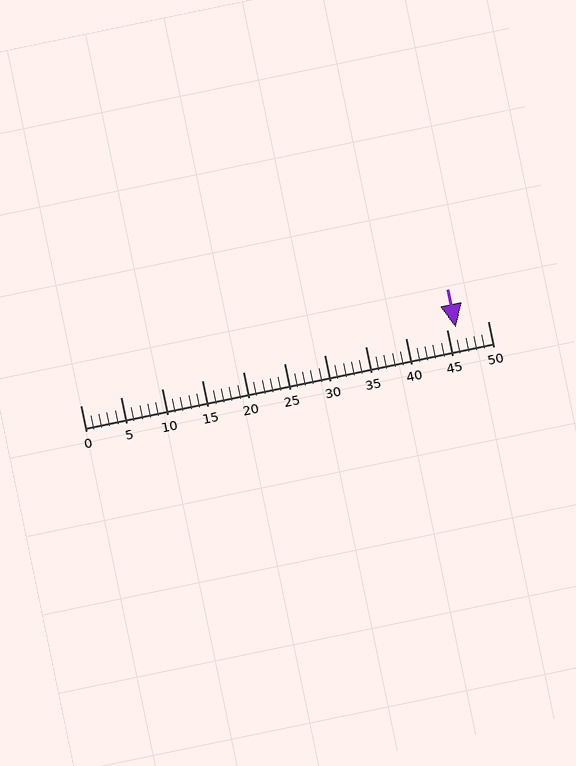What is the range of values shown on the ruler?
The ruler shows values from 0 to 50.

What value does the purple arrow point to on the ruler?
The purple arrow points to approximately 46.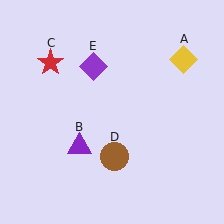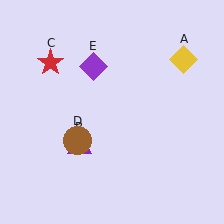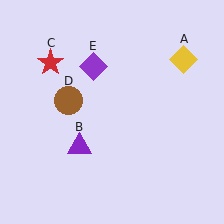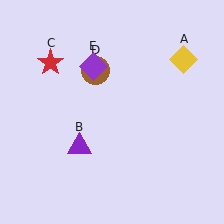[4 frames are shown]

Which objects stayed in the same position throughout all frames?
Yellow diamond (object A) and purple triangle (object B) and red star (object C) and purple diamond (object E) remained stationary.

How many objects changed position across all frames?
1 object changed position: brown circle (object D).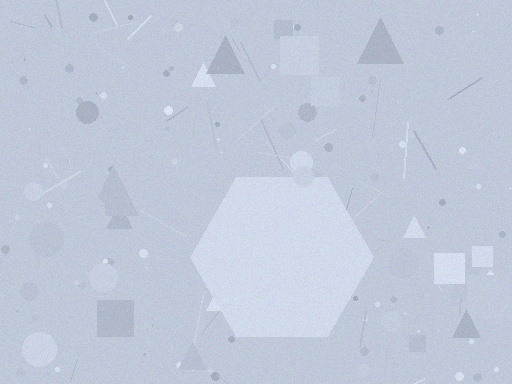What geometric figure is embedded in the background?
A hexagon is embedded in the background.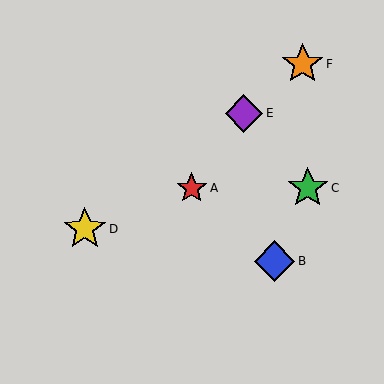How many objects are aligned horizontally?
2 objects (A, C) are aligned horizontally.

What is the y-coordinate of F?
Object F is at y≈64.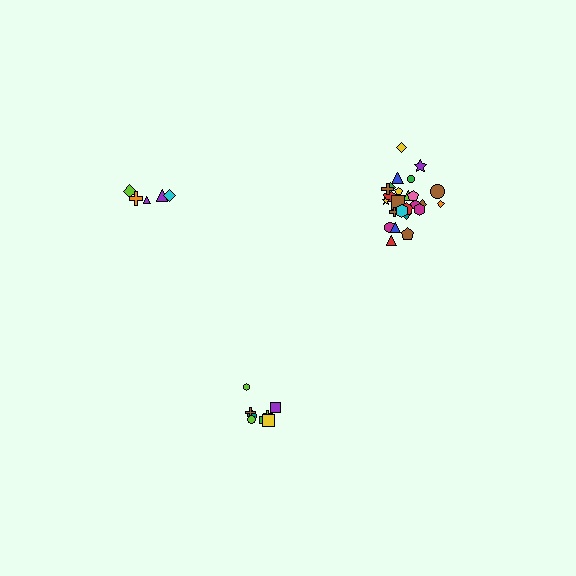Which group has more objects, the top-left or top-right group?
The top-right group.